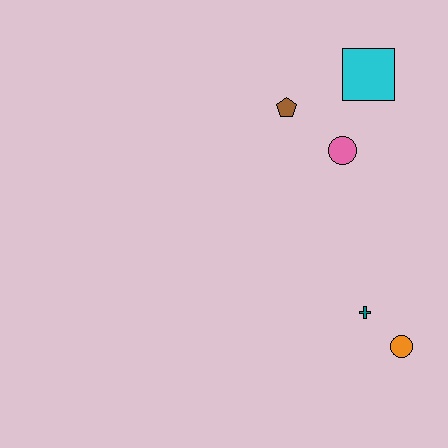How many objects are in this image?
There are 5 objects.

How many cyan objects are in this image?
There is 1 cyan object.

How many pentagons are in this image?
There is 1 pentagon.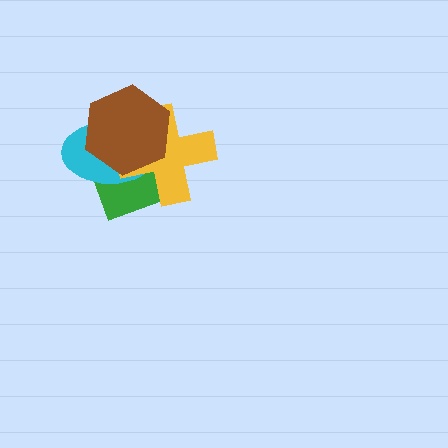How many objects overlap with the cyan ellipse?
3 objects overlap with the cyan ellipse.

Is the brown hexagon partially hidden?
No, no other shape covers it.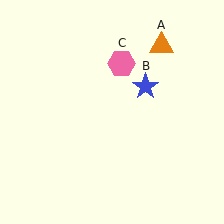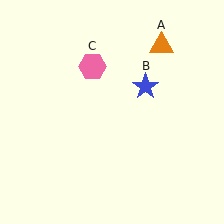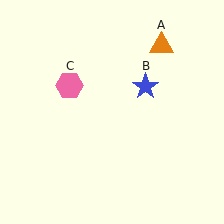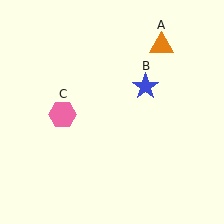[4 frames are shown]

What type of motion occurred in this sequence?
The pink hexagon (object C) rotated counterclockwise around the center of the scene.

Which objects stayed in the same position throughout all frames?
Orange triangle (object A) and blue star (object B) remained stationary.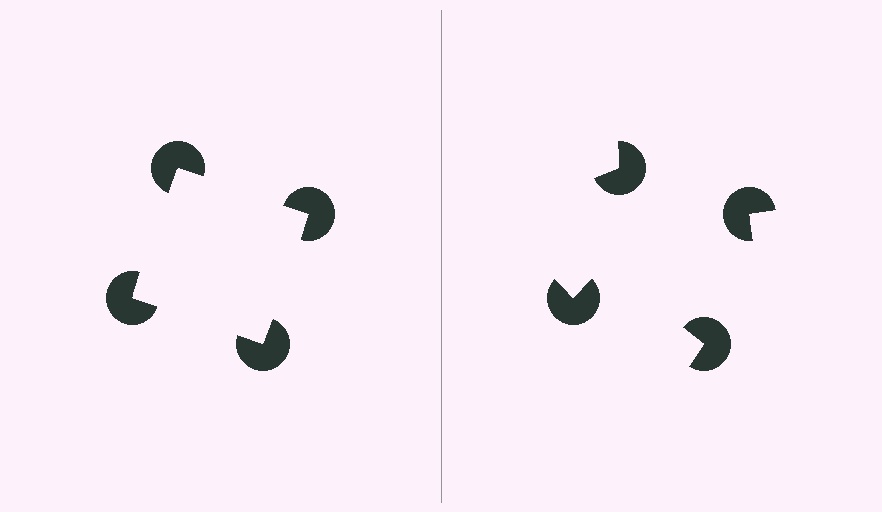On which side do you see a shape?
An illusory square appears on the left side. On the right side the wedge cuts are rotated, so no coherent shape forms.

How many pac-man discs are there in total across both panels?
8 — 4 on each side.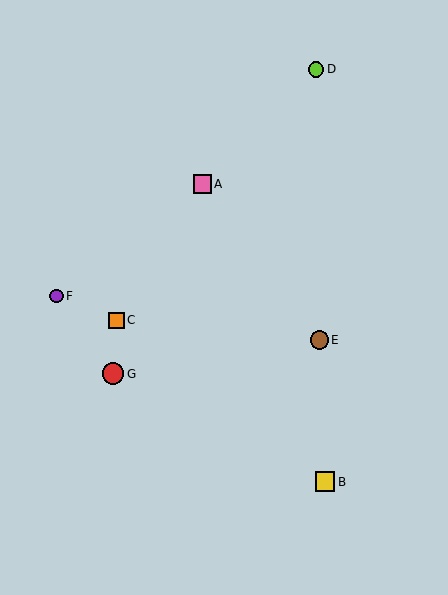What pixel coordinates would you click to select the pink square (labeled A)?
Click at (202, 184) to select the pink square A.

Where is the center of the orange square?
The center of the orange square is at (116, 320).